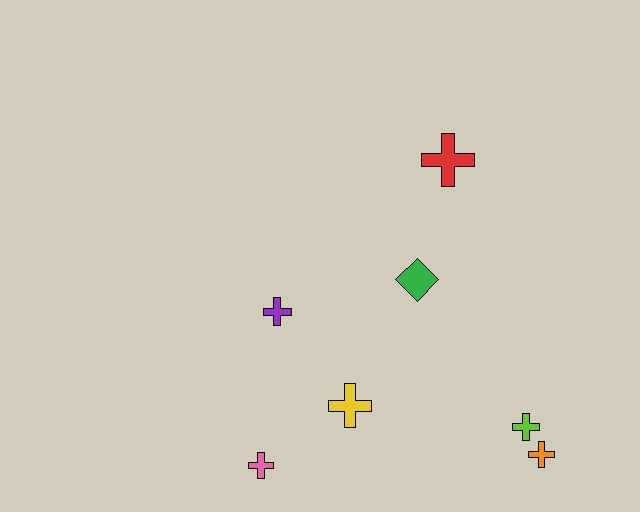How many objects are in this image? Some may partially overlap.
There are 7 objects.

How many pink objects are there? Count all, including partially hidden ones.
There is 1 pink object.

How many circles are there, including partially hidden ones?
There are no circles.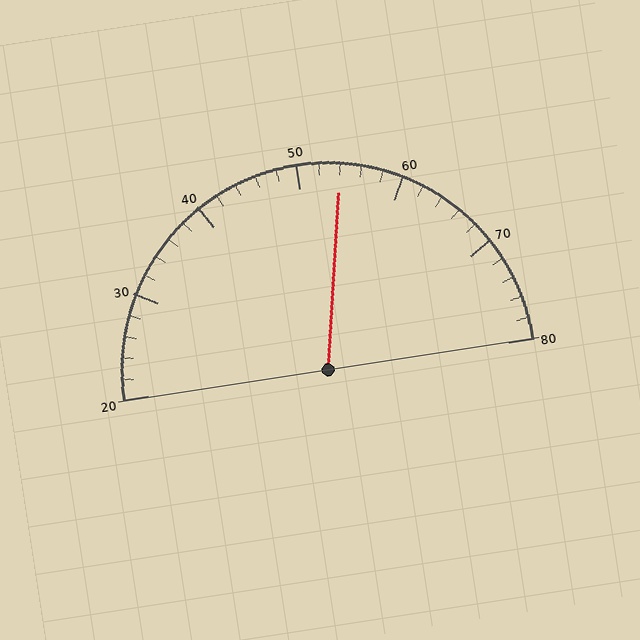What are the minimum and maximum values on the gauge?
The gauge ranges from 20 to 80.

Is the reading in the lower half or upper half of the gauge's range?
The reading is in the upper half of the range (20 to 80).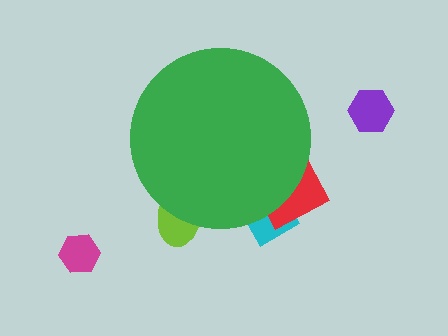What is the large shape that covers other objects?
A green circle.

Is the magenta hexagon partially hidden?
No, the magenta hexagon is fully visible.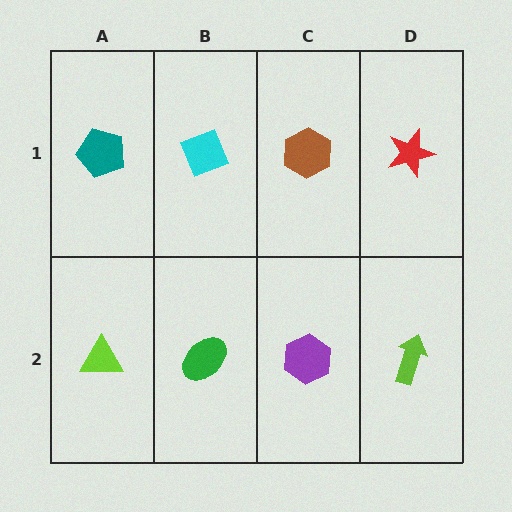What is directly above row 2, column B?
A cyan diamond.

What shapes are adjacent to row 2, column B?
A cyan diamond (row 1, column B), a lime triangle (row 2, column A), a purple hexagon (row 2, column C).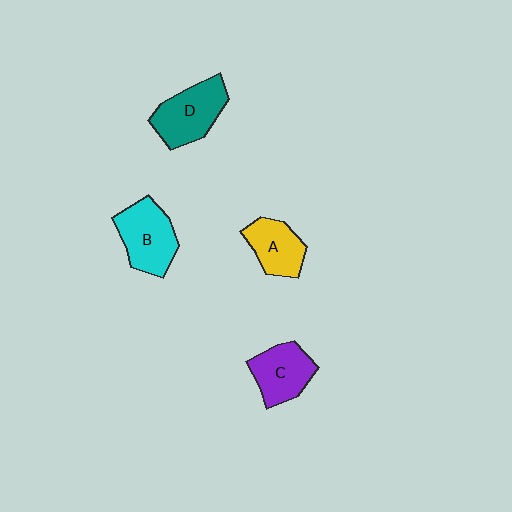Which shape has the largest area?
Shape D (teal).